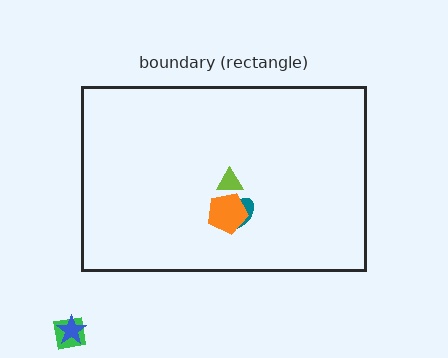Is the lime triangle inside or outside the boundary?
Inside.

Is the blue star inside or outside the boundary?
Outside.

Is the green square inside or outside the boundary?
Outside.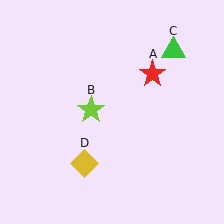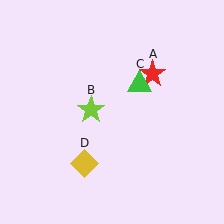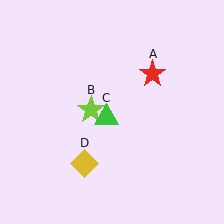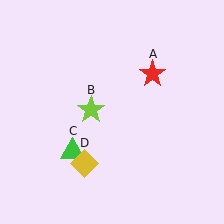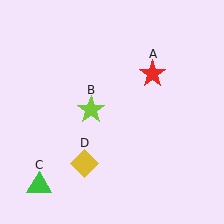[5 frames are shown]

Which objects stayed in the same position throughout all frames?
Red star (object A) and lime star (object B) and yellow diamond (object D) remained stationary.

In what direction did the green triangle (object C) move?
The green triangle (object C) moved down and to the left.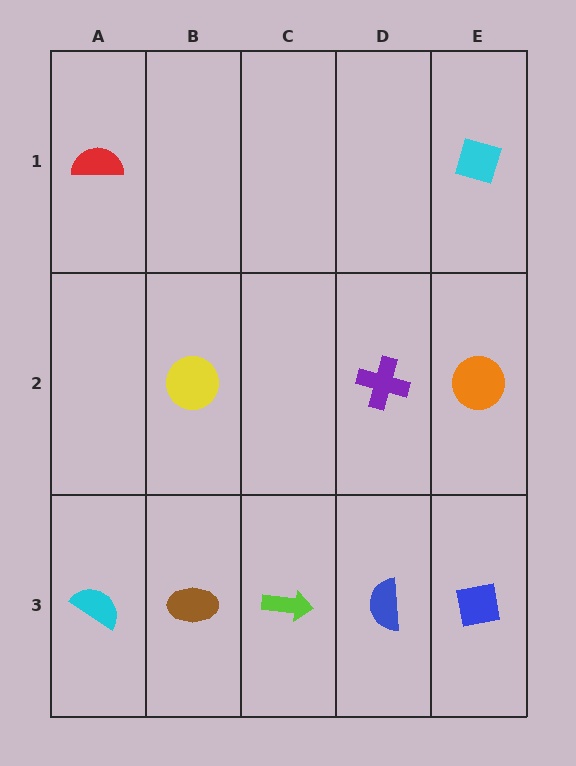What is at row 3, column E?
A blue square.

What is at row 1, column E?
A cyan diamond.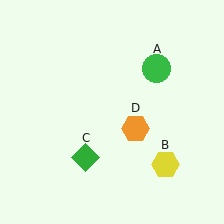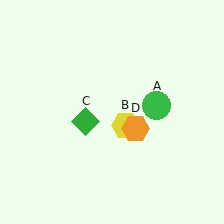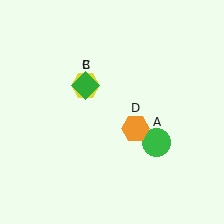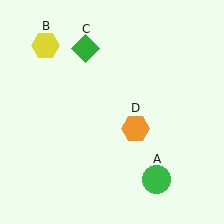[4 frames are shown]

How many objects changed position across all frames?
3 objects changed position: green circle (object A), yellow hexagon (object B), green diamond (object C).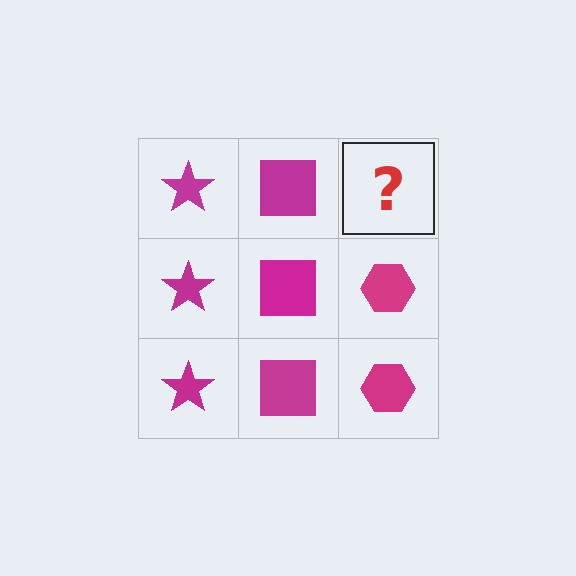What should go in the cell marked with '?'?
The missing cell should contain a magenta hexagon.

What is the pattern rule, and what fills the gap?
The rule is that each column has a consistent shape. The gap should be filled with a magenta hexagon.